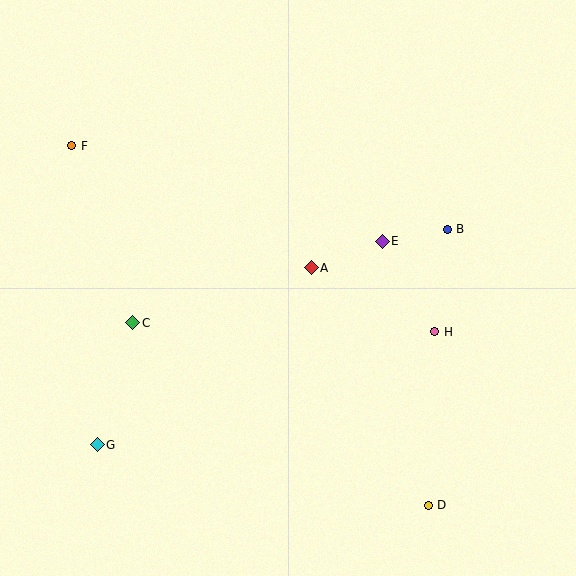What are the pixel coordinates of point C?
Point C is at (133, 323).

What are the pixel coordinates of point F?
Point F is at (72, 146).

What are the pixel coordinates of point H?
Point H is at (435, 332).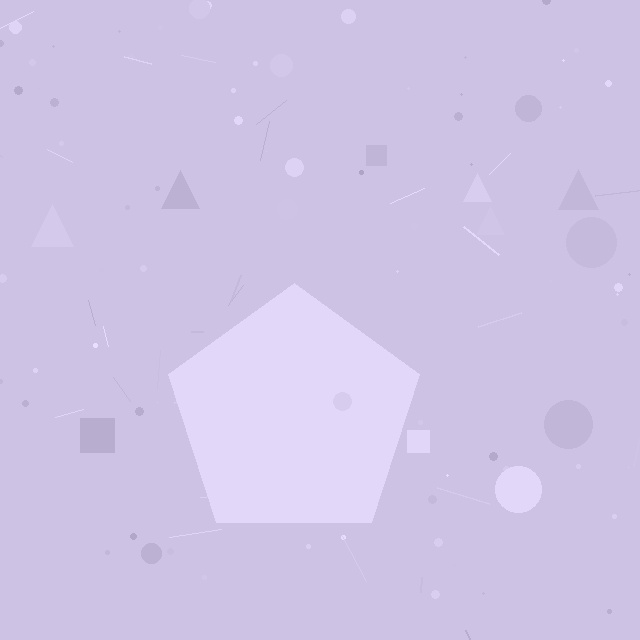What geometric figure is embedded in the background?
A pentagon is embedded in the background.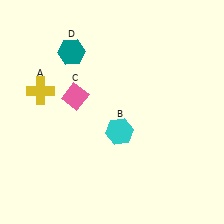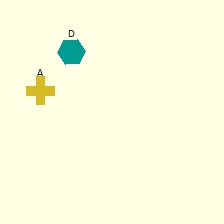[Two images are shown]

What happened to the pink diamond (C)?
The pink diamond (C) was removed in Image 2. It was in the top-left area of Image 1.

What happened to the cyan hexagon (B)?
The cyan hexagon (B) was removed in Image 2. It was in the bottom-right area of Image 1.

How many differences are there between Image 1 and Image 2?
There are 2 differences between the two images.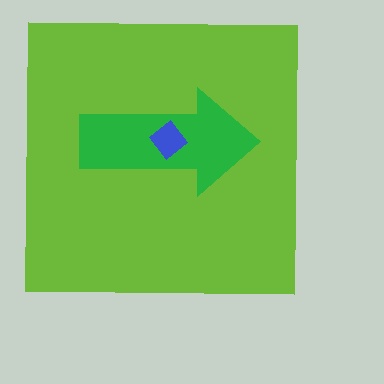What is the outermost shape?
The lime square.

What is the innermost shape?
The blue diamond.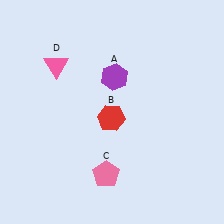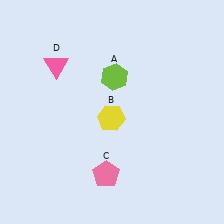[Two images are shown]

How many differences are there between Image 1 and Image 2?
There are 2 differences between the two images.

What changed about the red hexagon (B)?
In Image 1, B is red. In Image 2, it changed to yellow.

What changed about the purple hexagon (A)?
In Image 1, A is purple. In Image 2, it changed to lime.